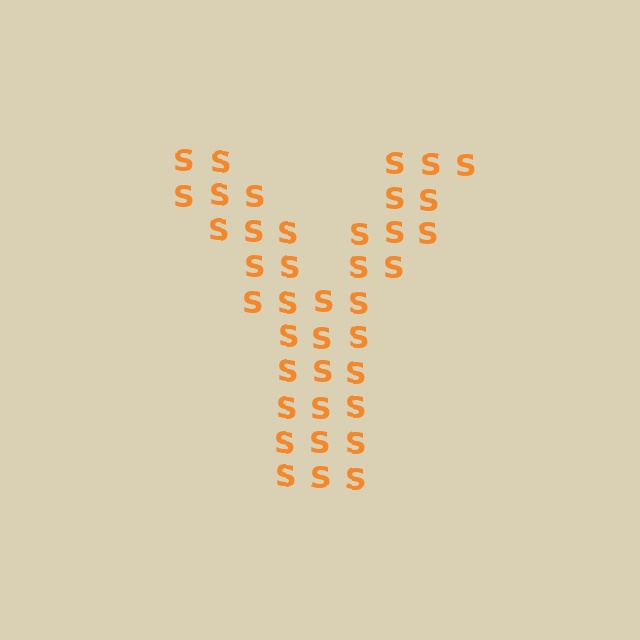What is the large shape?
The large shape is the letter Y.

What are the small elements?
The small elements are letter S's.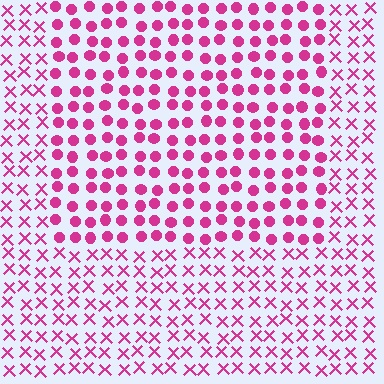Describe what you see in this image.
The image is filled with small magenta elements arranged in a uniform grid. A rectangle-shaped region contains circles, while the surrounding area contains X marks. The boundary is defined purely by the change in element shape.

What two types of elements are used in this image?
The image uses circles inside the rectangle region and X marks outside it.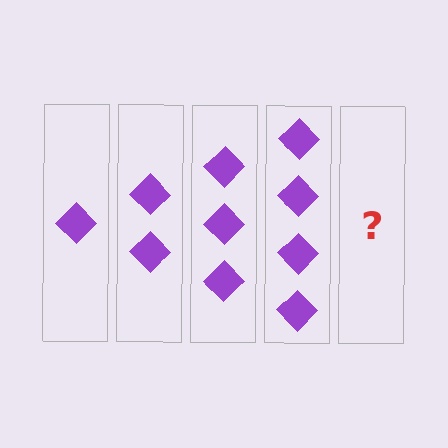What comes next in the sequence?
The next element should be 5 diamonds.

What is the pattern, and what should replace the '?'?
The pattern is that each step adds one more diamond. The '?' should be 5 diamonds.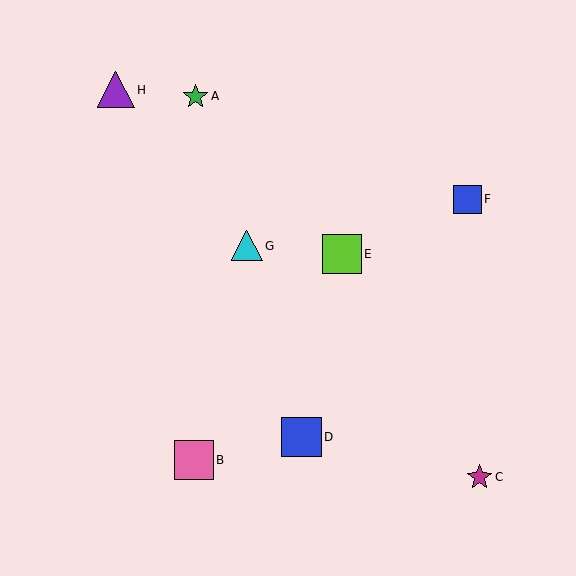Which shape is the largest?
The pink square (labeled B) is the largest.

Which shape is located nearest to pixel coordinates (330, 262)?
The lime square (labeled E) at (342, 254) is nearest to that location.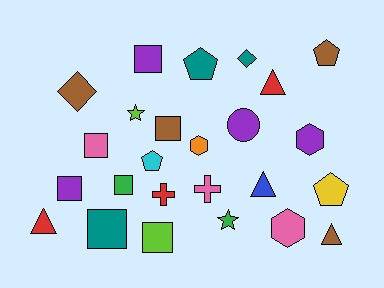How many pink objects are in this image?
There are 3 pink objects.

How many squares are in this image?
There are 7 squares.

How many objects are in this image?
There are 25 objects.